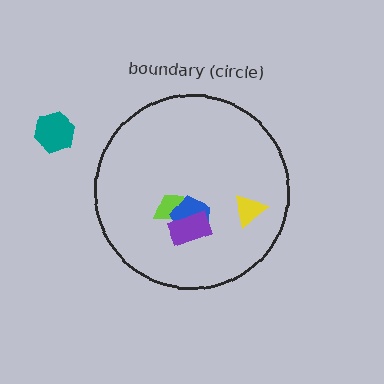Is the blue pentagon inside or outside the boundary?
Inside.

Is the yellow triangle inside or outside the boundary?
Inside.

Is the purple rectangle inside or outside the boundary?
Inside.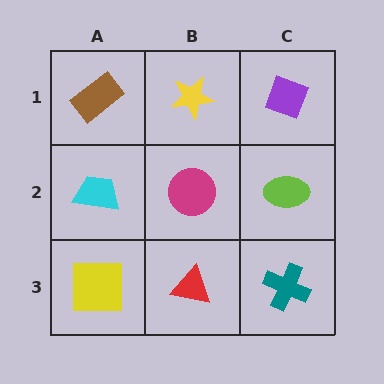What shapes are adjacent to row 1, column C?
A lime ellipse (row 2, column C), a yellow star (row 1, column B).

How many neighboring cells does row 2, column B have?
4.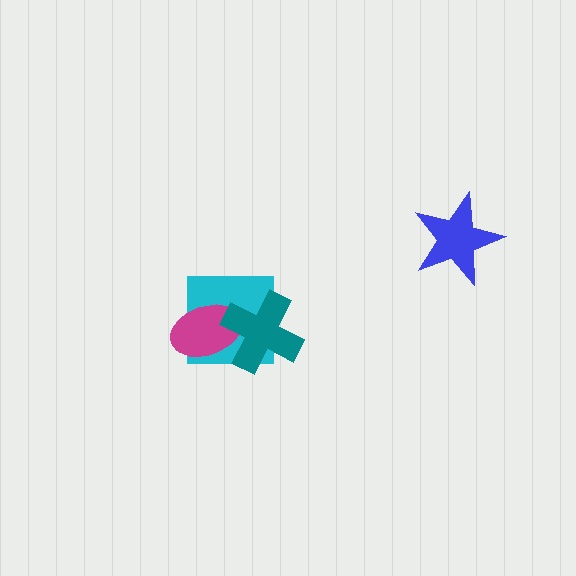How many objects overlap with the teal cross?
2 objects overlap with the teal cross.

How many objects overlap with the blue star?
0 objects overlap with the blue star.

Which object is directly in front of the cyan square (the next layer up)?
The magenta ellipse is directly in front of the cyan square.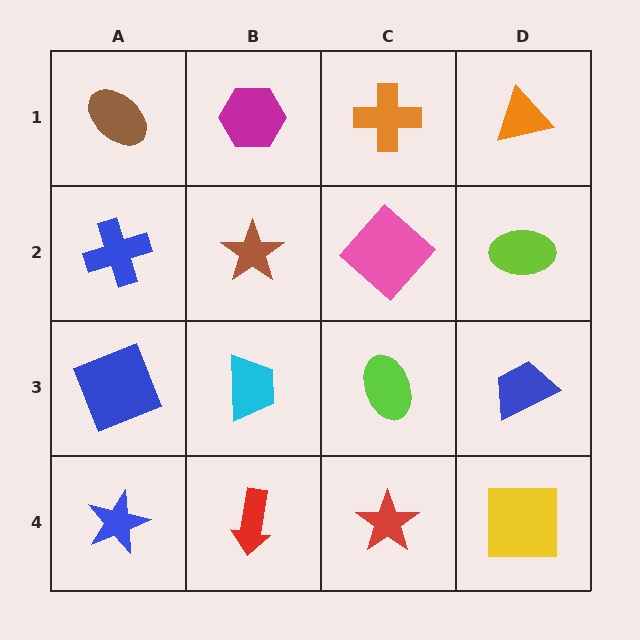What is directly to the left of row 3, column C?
A cyan trapezoid.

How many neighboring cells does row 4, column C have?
3.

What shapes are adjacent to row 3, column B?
A brown star (row 2, column B), a red arrow (row 4, column B), a blue square (row 3, column A), a lime ellipse (row 3, column C).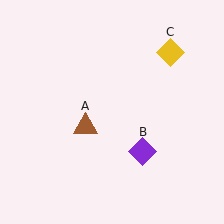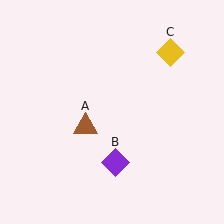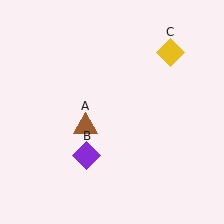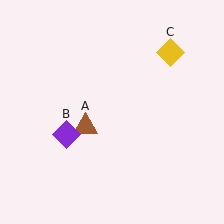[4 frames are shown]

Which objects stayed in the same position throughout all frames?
Brown triangle (object A) and yellow diamond (object C) remained stationary.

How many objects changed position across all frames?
1 object changed position: purple diamond (object B).